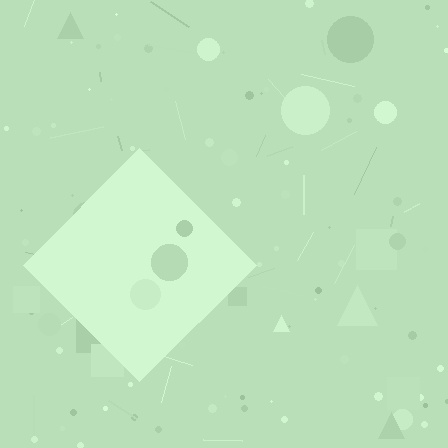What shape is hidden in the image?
A diamond is hidden in the image.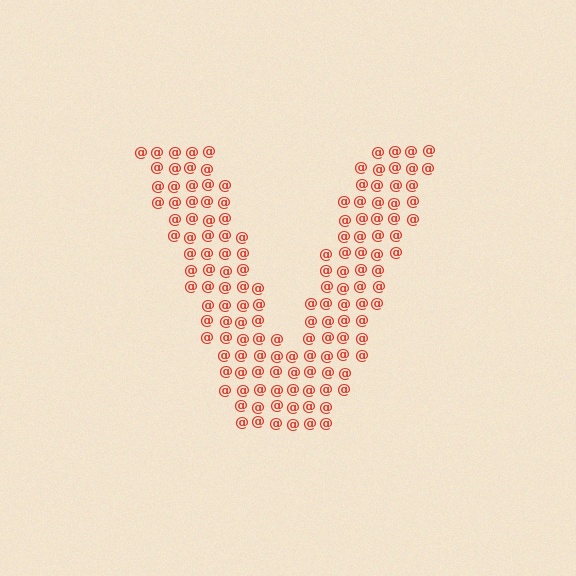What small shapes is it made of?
It is made of small at signs.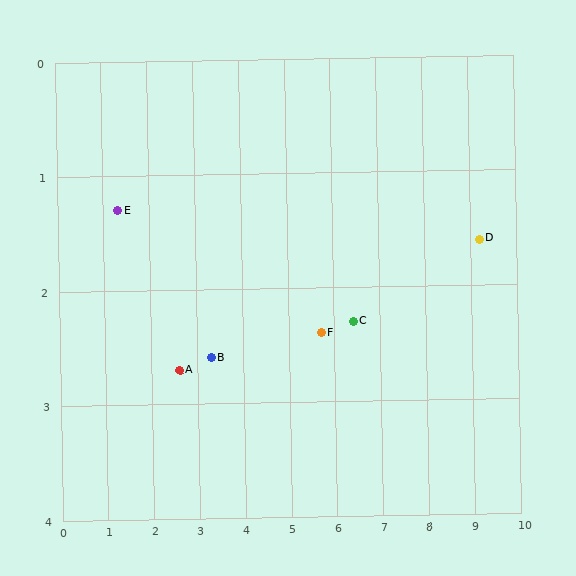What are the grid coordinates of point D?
Point D is at approximately (9.2, 1.6).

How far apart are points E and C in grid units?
Points E and C are about 5.2 grid units apart.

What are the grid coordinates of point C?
Point C is at approximately (6.4, 2.3).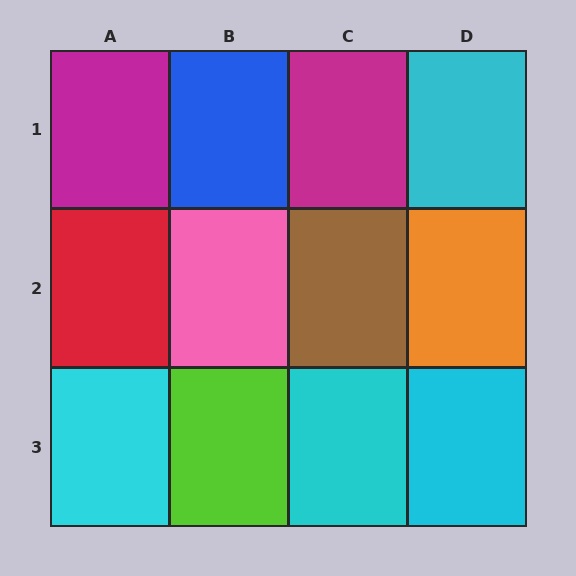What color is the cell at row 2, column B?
Pink.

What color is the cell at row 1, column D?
Cyan.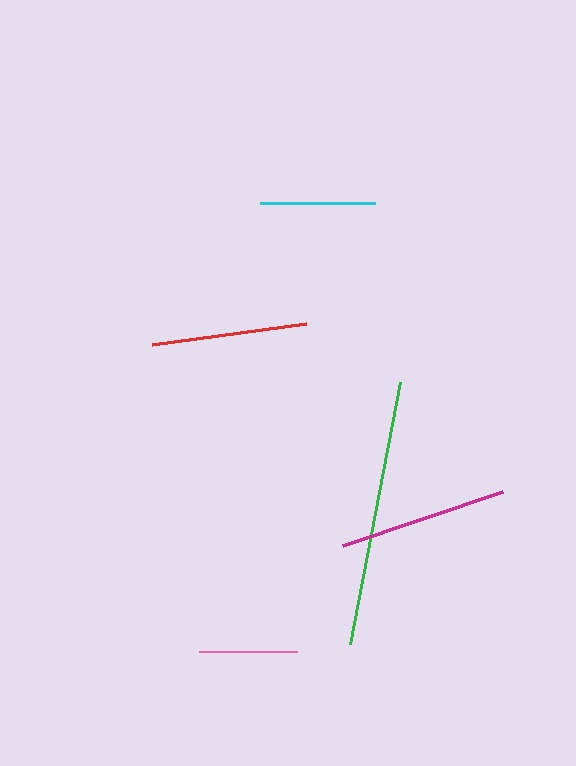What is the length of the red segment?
The red segment is approximately 155 pixels long.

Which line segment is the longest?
The green line is the longest at approximately 266 pixels.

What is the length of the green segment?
The green segment is approximately 266 pixels long.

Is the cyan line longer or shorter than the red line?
The red line is longer than the cyan line.